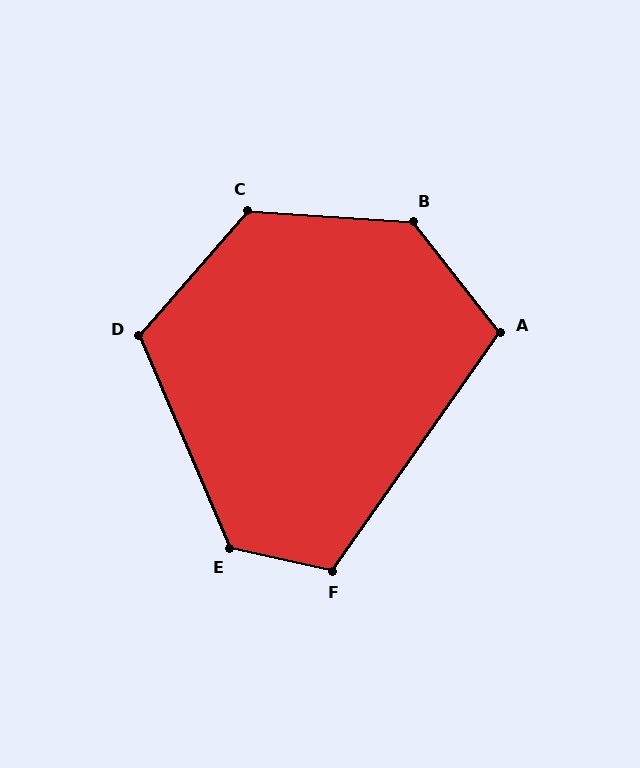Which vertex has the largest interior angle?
B, at approximately 132 degrees.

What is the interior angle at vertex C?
Approximately 128 degrees (obtuse).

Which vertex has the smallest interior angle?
A, at approximately 107 degrees.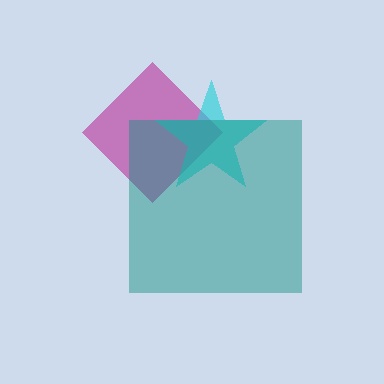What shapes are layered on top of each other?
The layered shapes are: a magenta diamond, a cyan star, a teal square.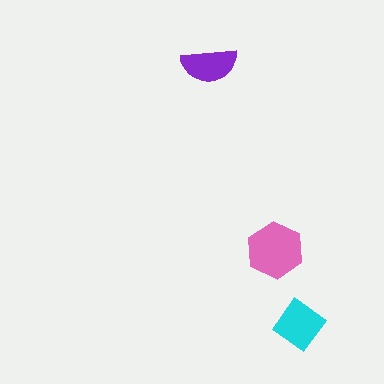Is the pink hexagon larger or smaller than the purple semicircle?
Larger.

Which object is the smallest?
The purple semicircle.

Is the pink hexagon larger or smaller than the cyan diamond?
Larger.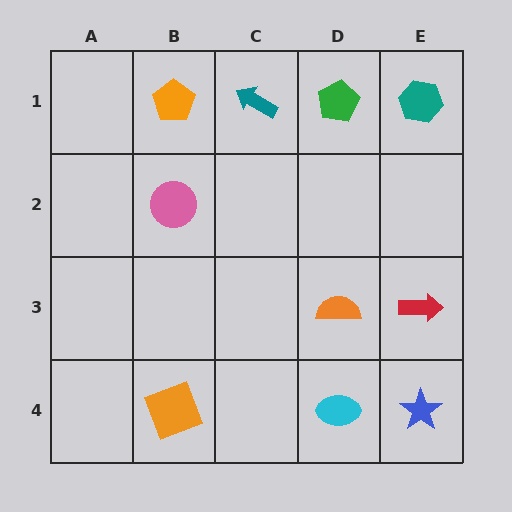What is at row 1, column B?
An orange pentagon.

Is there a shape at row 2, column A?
No, that cell is empty.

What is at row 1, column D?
A green pentagon.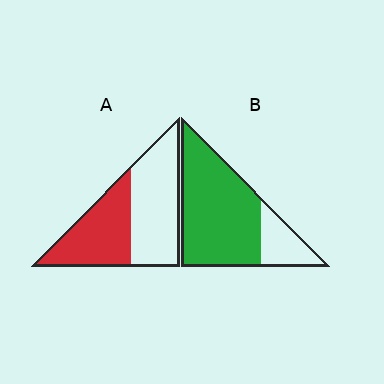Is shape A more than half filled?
No.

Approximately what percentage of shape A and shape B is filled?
A is approximately 45% and B is approximately 80%.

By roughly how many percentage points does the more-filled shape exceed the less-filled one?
By roughly 35 percentage points (B over A).